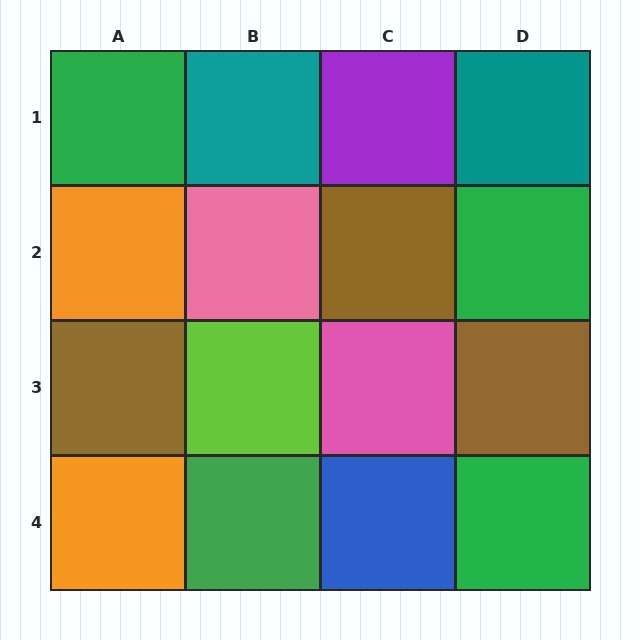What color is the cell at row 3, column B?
Lime.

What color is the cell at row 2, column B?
Pink.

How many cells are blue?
1 cell is blue.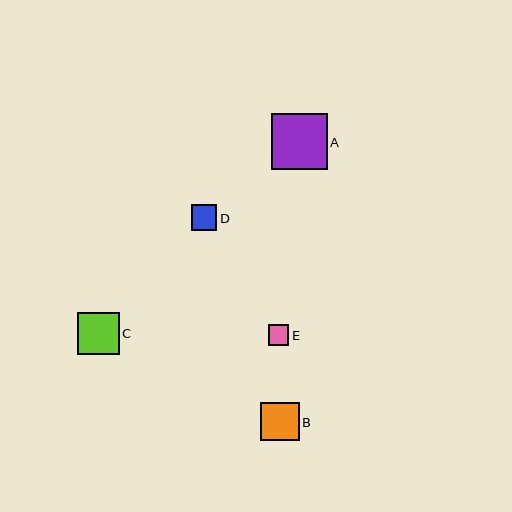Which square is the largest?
Square A is the largest with a size of approximately 56 pixels.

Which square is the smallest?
Square E is the smallest with a size of approximately 21 pixels.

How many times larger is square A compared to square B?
Square A is approximately 1.5 times the size of square B.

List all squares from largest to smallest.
From largest to smallest: A, C, B, D, E.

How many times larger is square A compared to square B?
Square A is approximately 1.5 times the size of square B.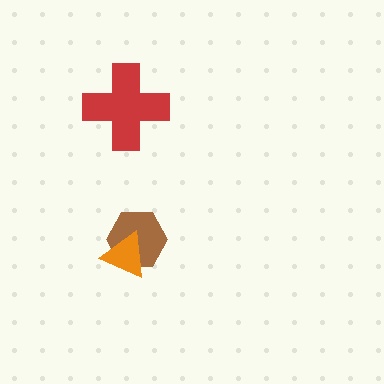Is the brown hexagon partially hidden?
Yes, it is partially covered by another shape.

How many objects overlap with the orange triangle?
1 object overlaps with the orange triangle.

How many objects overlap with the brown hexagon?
1 object overlaps with the brown hexagon.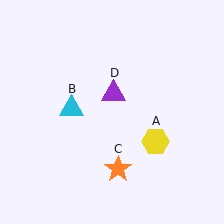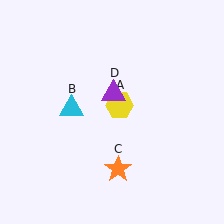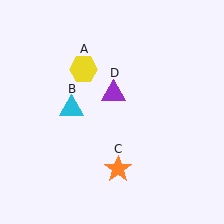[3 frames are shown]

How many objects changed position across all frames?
1 object changed position: yellow hexagon (object A).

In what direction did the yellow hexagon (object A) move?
The yellow hexagon (object A) moved up and to the left.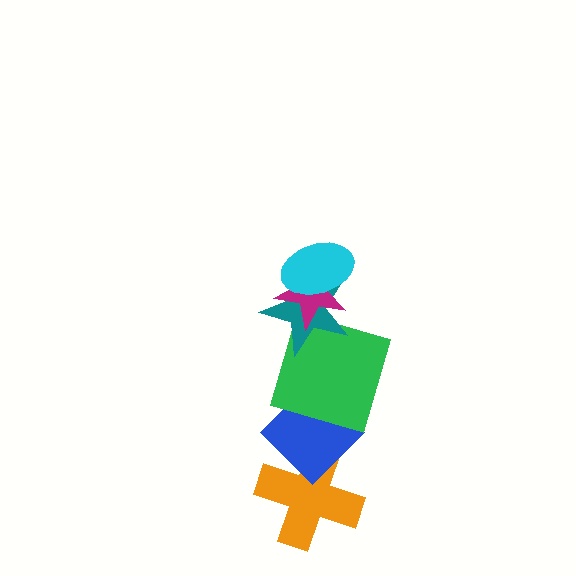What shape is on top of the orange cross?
The blue diamond is on top of the orange cross.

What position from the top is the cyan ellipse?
The cyan ellipse is 1st from the top.